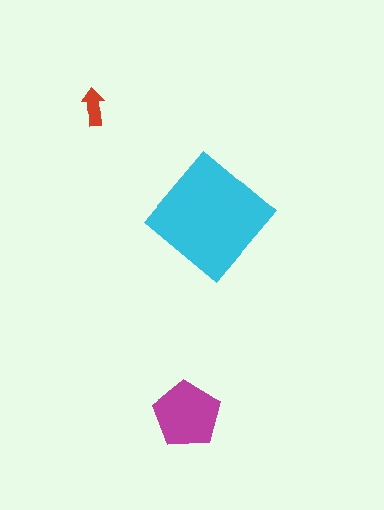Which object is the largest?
The cyan diamond.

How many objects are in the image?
There are 3 objects in the image.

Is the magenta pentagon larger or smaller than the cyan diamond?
Smaller.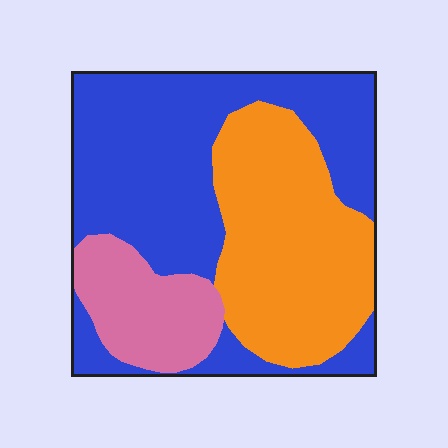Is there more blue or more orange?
Blue.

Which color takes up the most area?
Blue, at roughly 50%.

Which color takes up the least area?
Pink, at roughly 15%.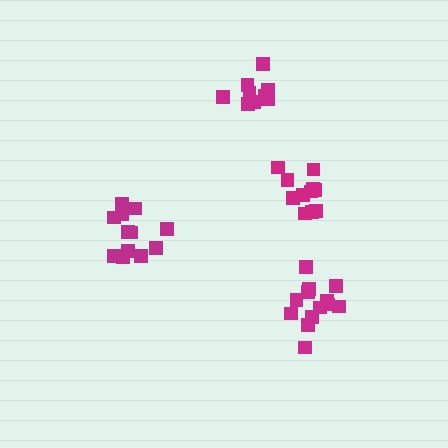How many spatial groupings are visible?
There are 4 spatial groupings.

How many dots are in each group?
Group 1: 11 dots, Group 2: 13 dots, Group 3: 9 dots, Group 4: 12 dots (45 total).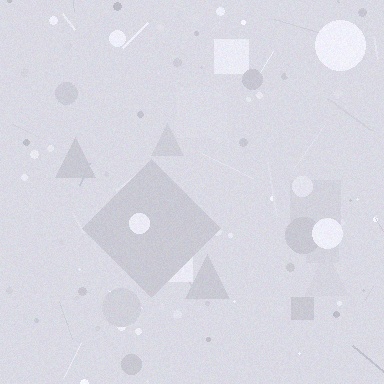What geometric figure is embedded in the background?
A diamond is embedded in the background.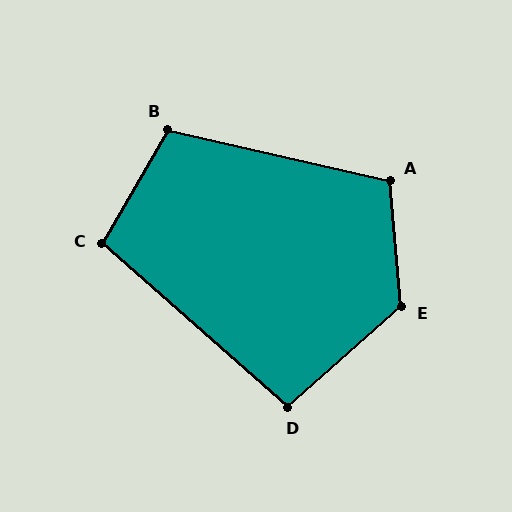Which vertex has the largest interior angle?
E, at approximately 126 degrees.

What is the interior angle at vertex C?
Approximately 102 degrees (obtuse).